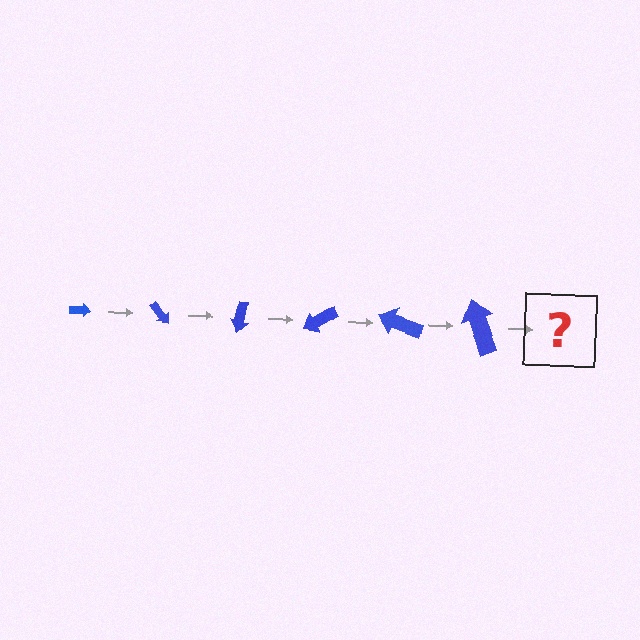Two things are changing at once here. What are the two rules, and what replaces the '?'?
The two rules are that the arrow grows larger each step and it rotates 50 degrees each step. The '?' should be an arrow, larger than the previous one and rotated 300 degrees from the start.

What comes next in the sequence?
The next element should be an arrow, larger than the previous one and rotated 300 degrees from the start.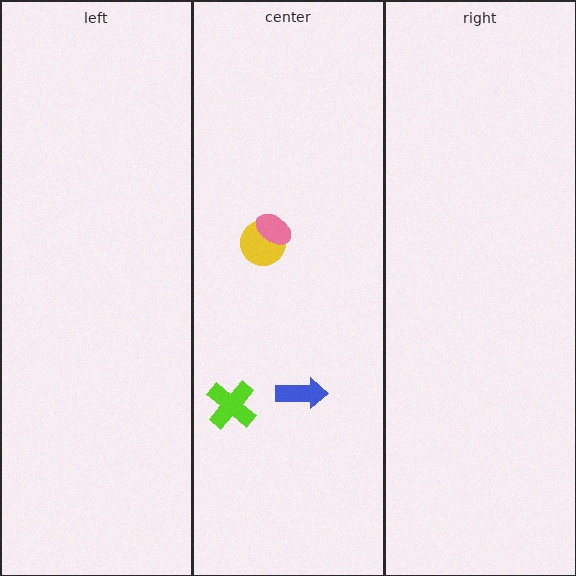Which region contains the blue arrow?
The center region.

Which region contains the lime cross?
The center region.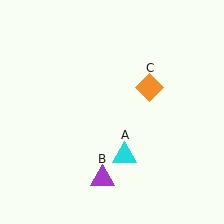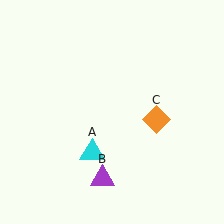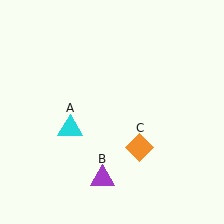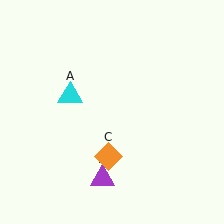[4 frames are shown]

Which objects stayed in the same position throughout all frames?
Purple triangle (object B) remained stationary.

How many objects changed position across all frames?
2 objects changed position: cyan triangle (object A), orange diamond (object C).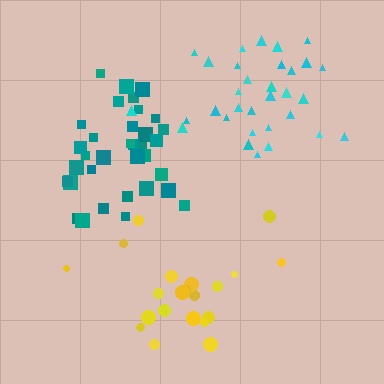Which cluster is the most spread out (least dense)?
Yellow.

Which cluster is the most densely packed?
Teal.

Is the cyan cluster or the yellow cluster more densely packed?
Cyan.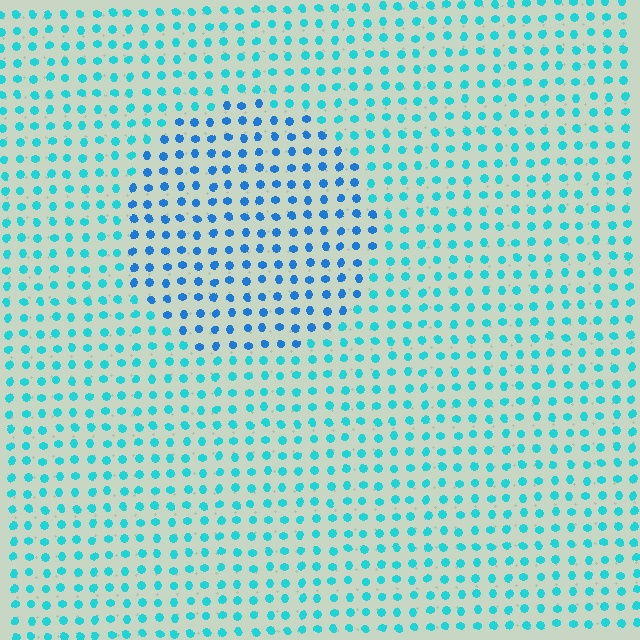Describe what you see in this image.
The image is filled with small cyan elements in a uniform arrangement. A circle-shaped region is visible where the elements are tinted to a slightly different hue, forming a subtle color boundary.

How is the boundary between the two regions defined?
The boundary is defined purely by a slight shift in hue (about 29 degrees). Spacing, size, and orientation are identical on both sides.